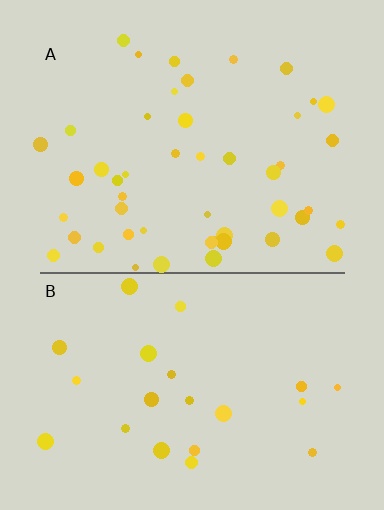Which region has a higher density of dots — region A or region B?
A (the top).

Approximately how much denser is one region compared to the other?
Approximately 2.2× — region A over region B.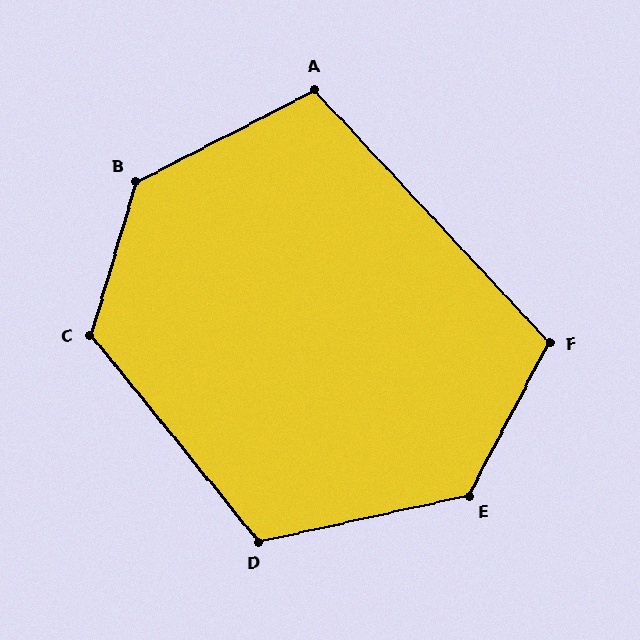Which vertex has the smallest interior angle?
A, at approximately 106 degrees.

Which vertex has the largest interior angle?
B, at approximately 134 degrees.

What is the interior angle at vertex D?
Approximately 117 degrees (obtuse).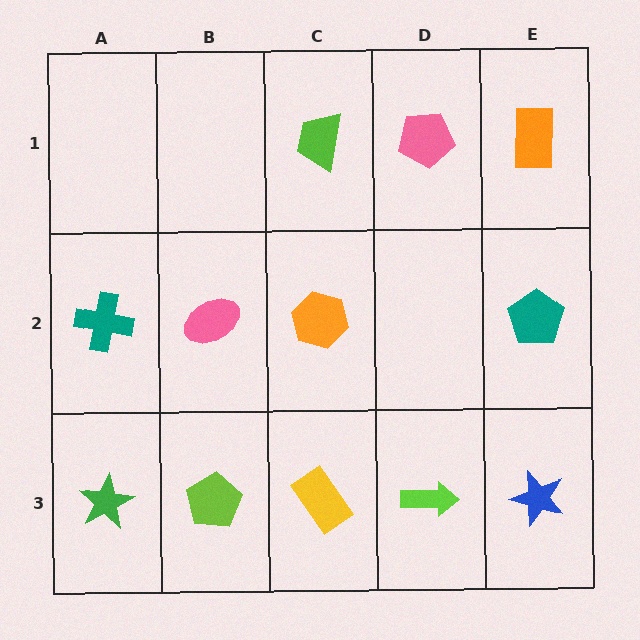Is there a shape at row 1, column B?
No, that cell is empty.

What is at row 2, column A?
A teal cross.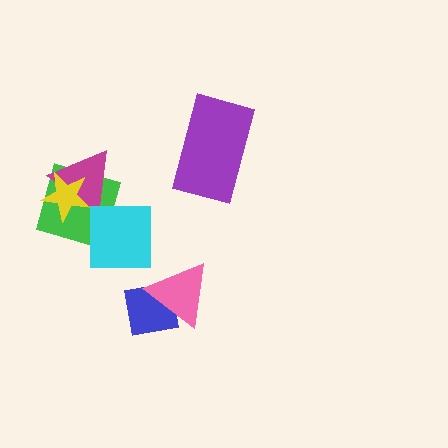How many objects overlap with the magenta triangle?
2 objects overlap with the magenta triangle.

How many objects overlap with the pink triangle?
1 object overlaps with the pink triangle.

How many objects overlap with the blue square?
1 object overlaps with the blue square.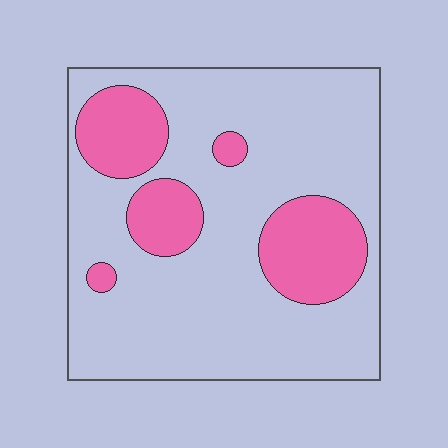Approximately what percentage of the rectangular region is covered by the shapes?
Approximately 25%.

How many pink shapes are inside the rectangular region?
5.